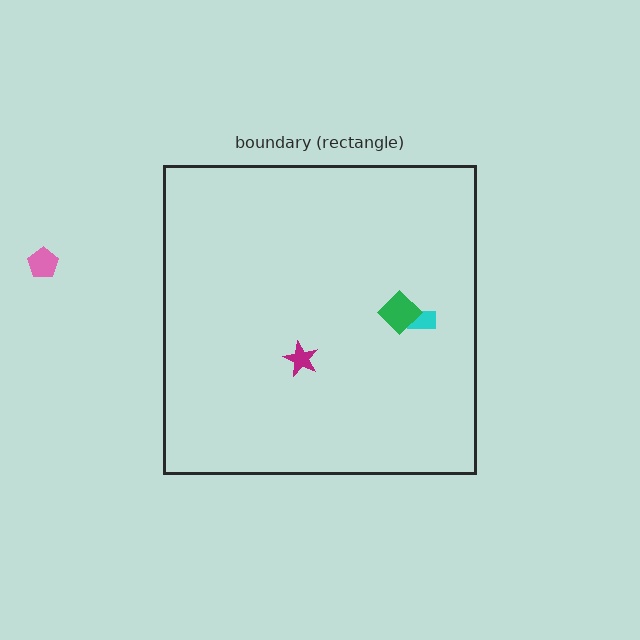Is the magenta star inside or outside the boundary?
Inside.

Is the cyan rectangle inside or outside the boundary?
Inside.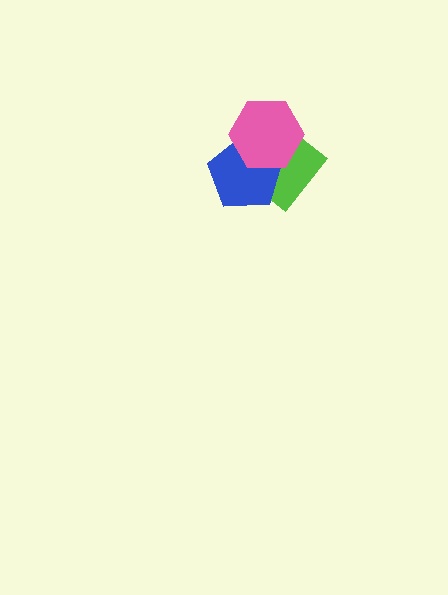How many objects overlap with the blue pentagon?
2 objects overlap with the blue pentagon.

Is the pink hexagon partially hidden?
No, no other shape covers it.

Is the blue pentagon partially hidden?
Yes, it is partially covered by another shape.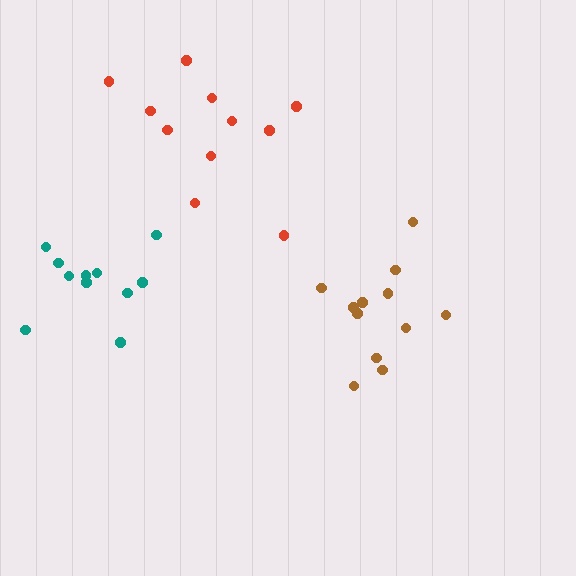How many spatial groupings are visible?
There are 3 spatial groupings.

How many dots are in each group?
Group 1: 11 dots, Group 2: 12 dots, Group 3: 11 dots (34 total).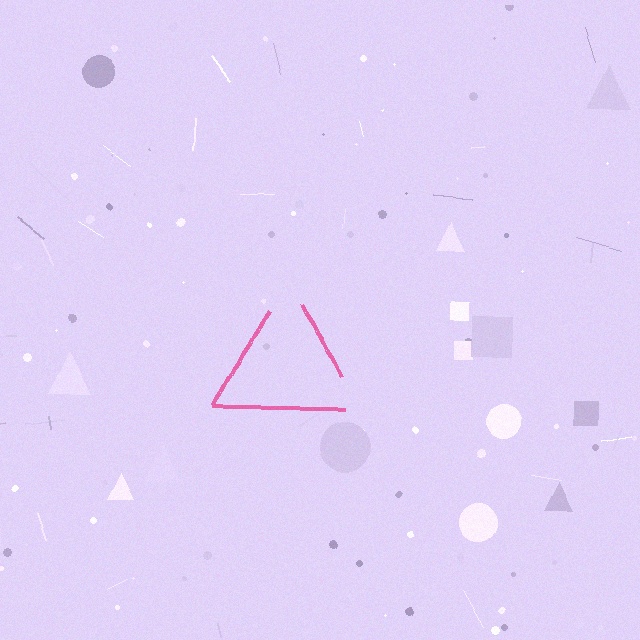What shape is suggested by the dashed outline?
The dashed outline suggests a triangle.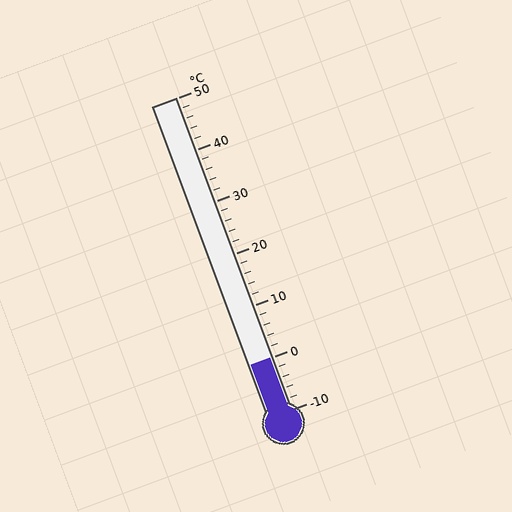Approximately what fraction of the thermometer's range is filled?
The thermometer is filled to approximately 15% of its range.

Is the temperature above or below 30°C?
The temperature is below 30°C.